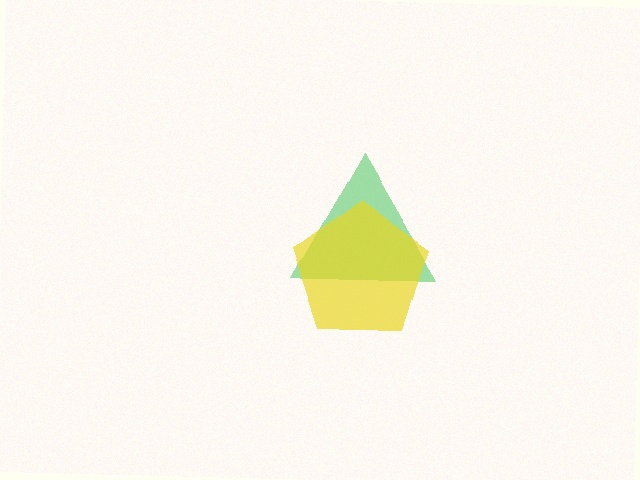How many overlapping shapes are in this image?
There are 2 overlapping shapes in the image.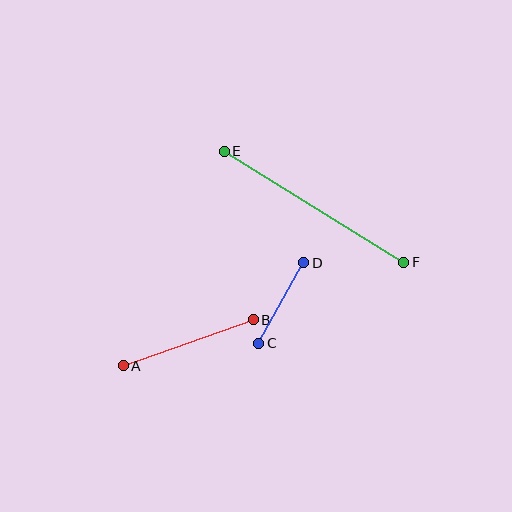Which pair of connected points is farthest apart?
Points E and F are farthest apart.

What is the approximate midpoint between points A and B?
The midpoint is at approximately (188, 343) pixels.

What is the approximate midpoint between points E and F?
The midpoint is at approximately (314, 207) pixels.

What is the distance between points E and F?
The distance is approximately 211 pixels.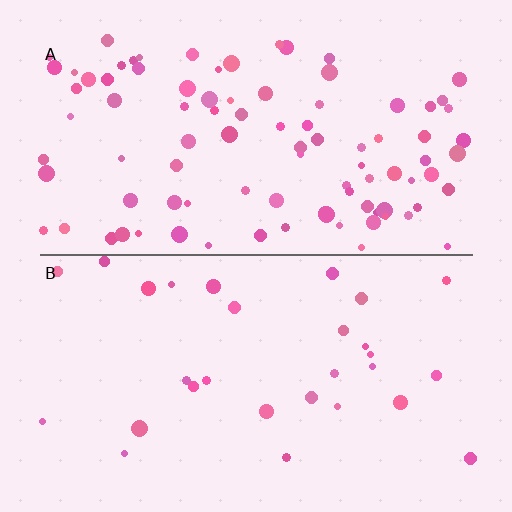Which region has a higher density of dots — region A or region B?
A (the top).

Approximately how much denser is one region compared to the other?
Approximately 3.2× — region A over region B.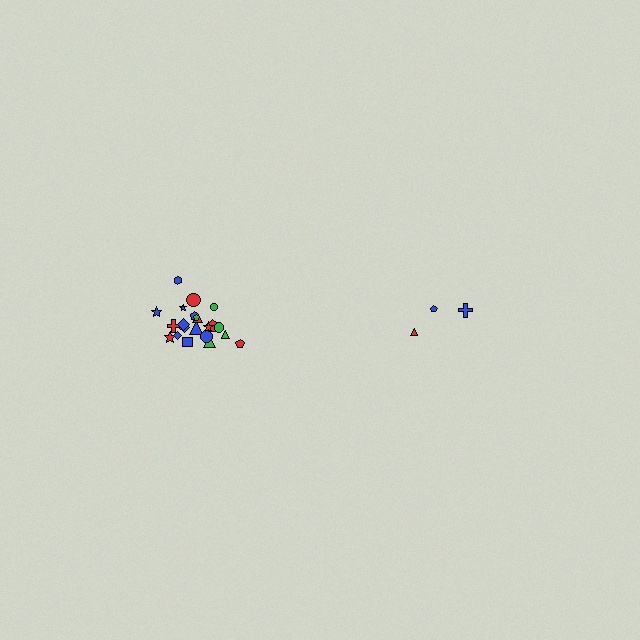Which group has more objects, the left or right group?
The left group.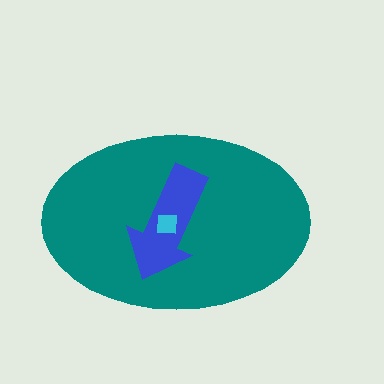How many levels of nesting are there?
3.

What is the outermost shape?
The teal ellipse.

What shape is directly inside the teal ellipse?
The blue arrow.